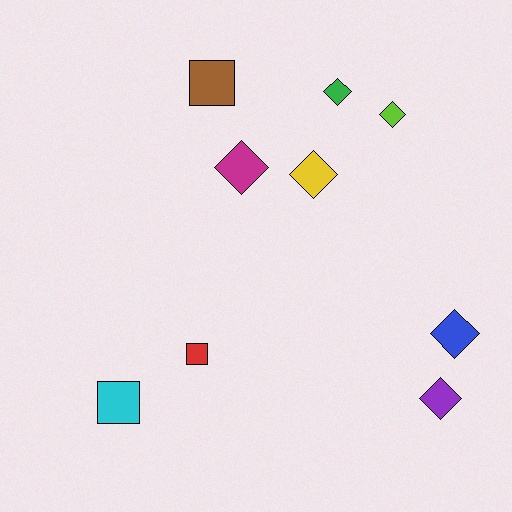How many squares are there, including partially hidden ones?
There are 3 squares.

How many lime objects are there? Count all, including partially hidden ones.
There is 1 lime object.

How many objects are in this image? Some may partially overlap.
There are 9 objects.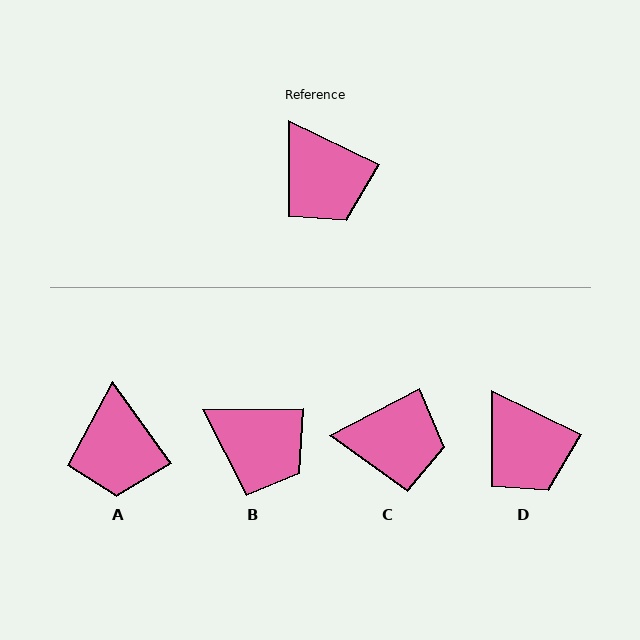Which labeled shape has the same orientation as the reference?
D.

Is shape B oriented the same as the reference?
No, it is off by about 27 degrees.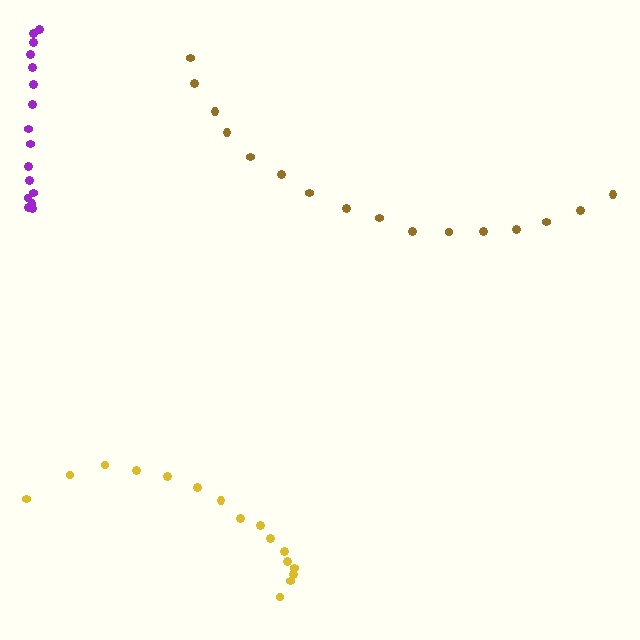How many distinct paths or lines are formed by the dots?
There are 3 distinct paths.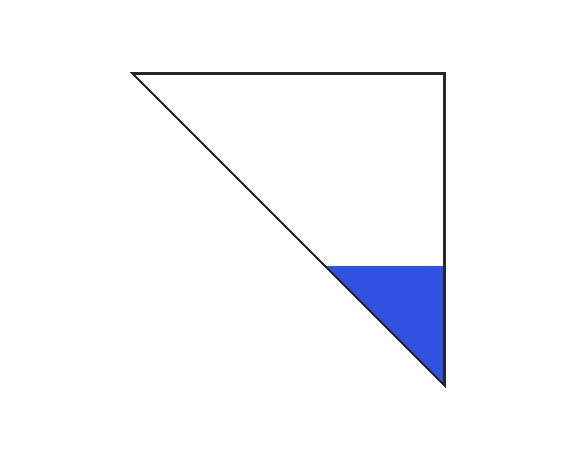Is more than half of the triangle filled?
No.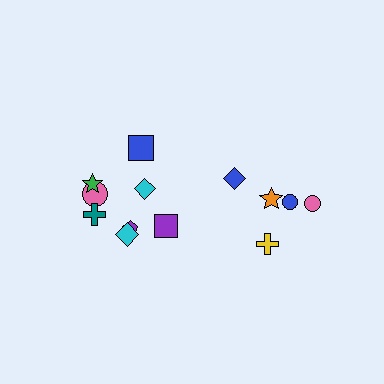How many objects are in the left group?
There are 8 objects.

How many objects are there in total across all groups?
There are 13 objects.